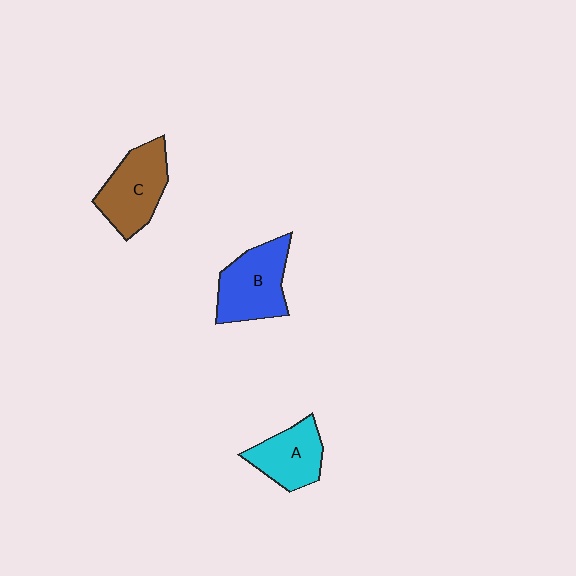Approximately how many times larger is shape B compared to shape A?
Approximately 1.3 times.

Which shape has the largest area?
Shape B (blue).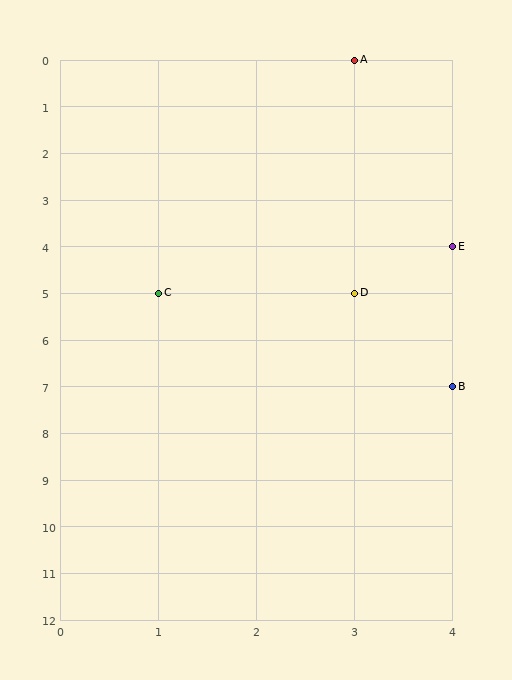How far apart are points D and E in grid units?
Points D and E are 1 column and 1 row apart (about 1.4 grid units diagonally).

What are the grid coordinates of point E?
Point E is at grid coordinates (4, 4).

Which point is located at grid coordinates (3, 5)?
Point D is at (3, 5).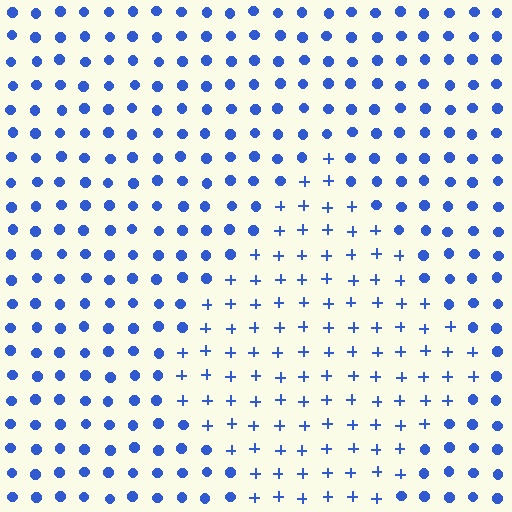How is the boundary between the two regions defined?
The boundary is defined by a change in element shape: plus signs inside vs. circles outside. All elements share the same color and spacing.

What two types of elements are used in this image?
The image uses plus signs inside the diamond region and circles outside it.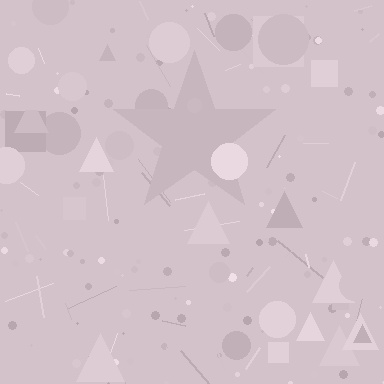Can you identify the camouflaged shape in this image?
The camouflaged shape is a star.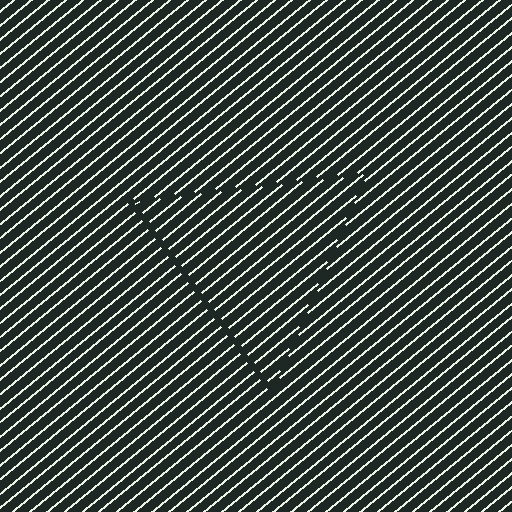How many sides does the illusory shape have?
3 sides — the line-ends trace a triangle.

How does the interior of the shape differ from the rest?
The interior of the shape contains the same grating, shifted by half a period — the contour is defined by the phase discontinuity where line-ends from the inner and outer gratings abut.